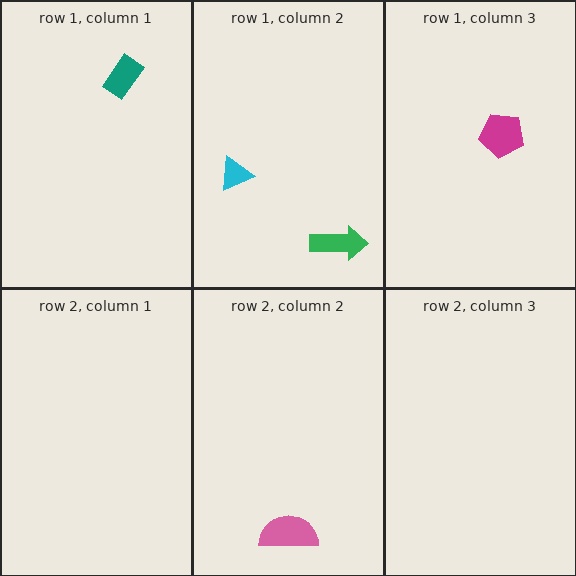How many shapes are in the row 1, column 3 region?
1.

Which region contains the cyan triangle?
The row 1, column 2 region.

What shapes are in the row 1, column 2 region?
The green arrow, the cyan triangle.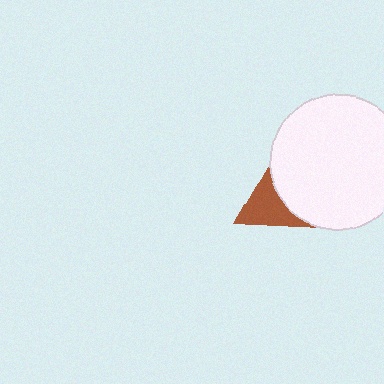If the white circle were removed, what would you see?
You would see the complete brown triangle.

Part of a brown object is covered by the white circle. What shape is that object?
It is a triangle.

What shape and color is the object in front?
The object in front is a white circle.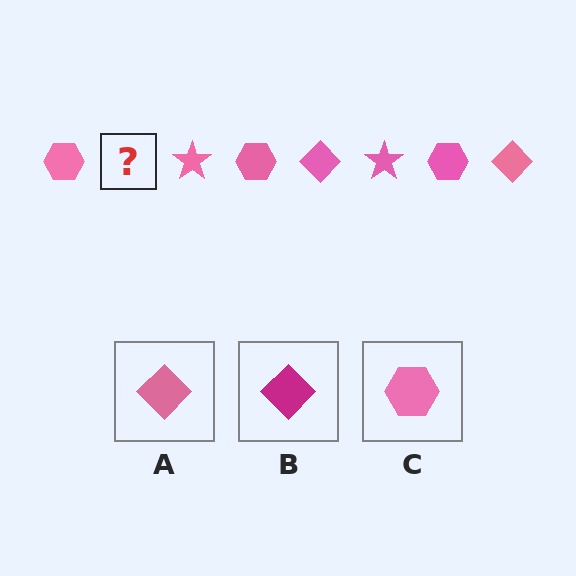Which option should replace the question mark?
Option A.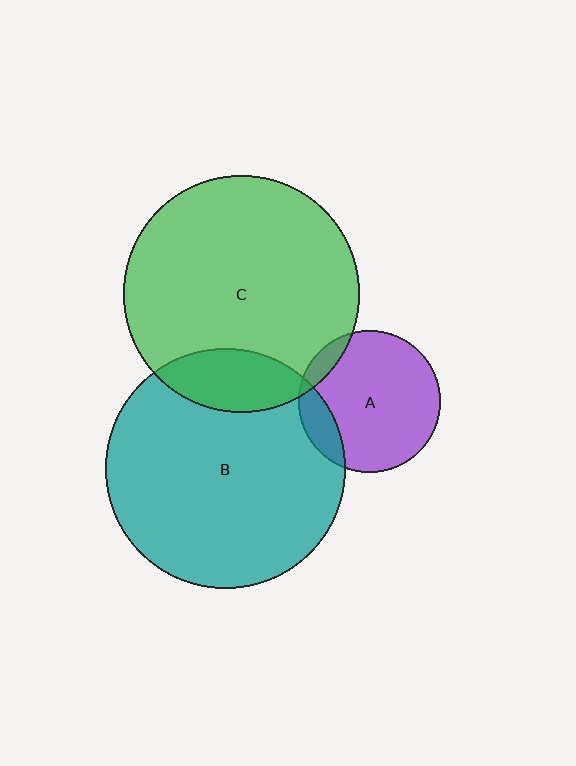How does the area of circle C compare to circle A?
Approximately 2.8 times.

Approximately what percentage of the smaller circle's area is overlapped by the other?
Approximately 10%.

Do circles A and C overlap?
Yes.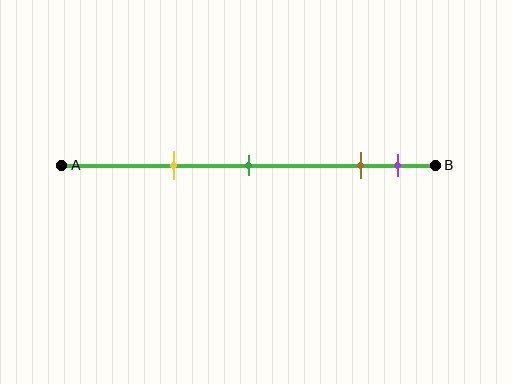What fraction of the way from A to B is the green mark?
The green mark is approximately 50% (0.5) of the way from A to B.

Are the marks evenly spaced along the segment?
No, the marks are not evenly spaced.